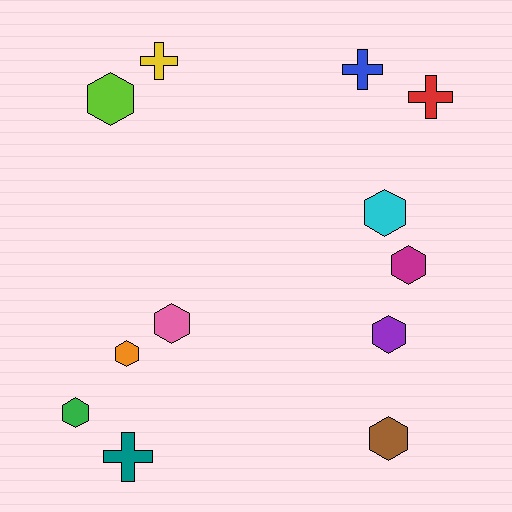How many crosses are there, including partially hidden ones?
There are 4 crosses.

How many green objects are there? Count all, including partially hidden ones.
There is 1 green object.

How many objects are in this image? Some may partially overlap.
There are 12 objects.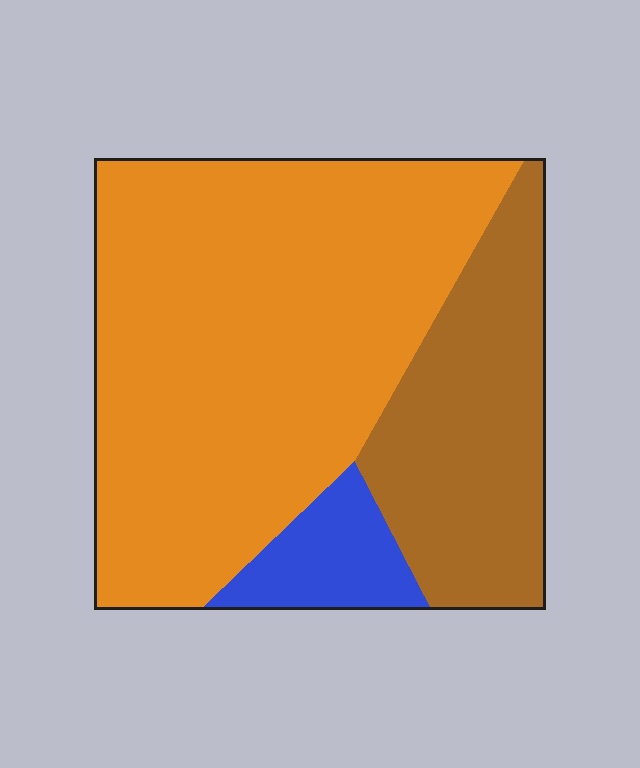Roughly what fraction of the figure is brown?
Brown covers 27% of the figure.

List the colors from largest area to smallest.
From largest to smallest: orange, brown, blue.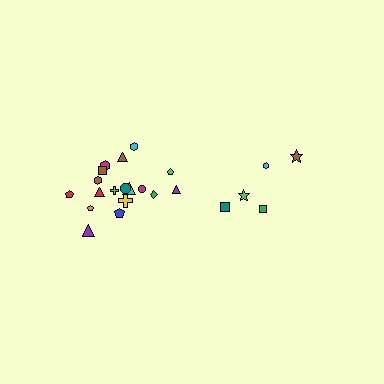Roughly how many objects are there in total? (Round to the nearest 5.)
Roughly 25 objects in total.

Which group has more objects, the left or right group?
The left group.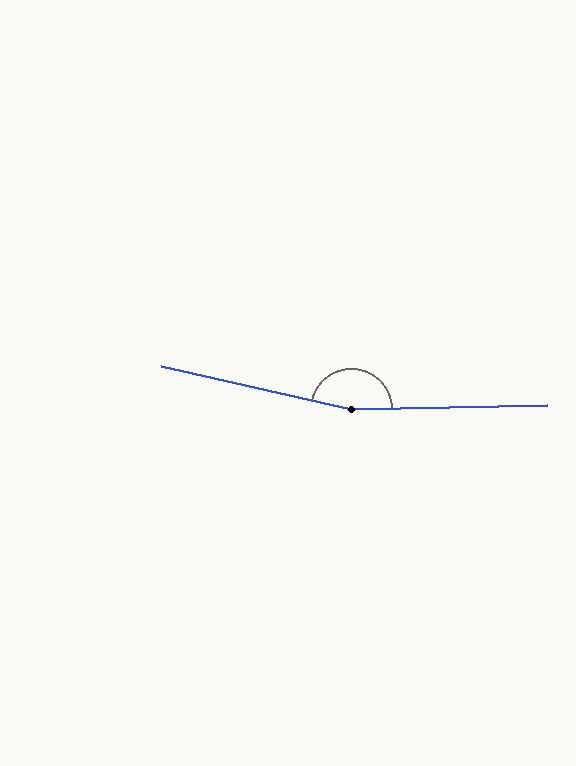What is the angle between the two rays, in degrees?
Approximately 166 degrees.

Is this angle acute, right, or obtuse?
It is obtuse.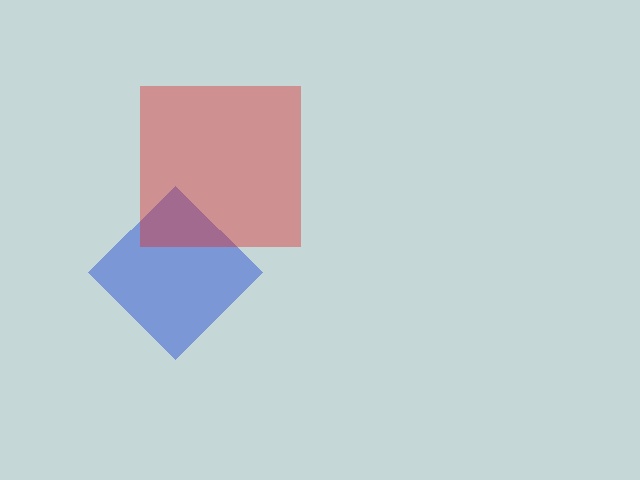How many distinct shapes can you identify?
There are 2 distinct shapes: a blue diamond, a red square.